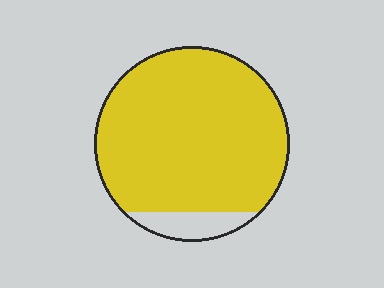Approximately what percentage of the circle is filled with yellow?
Approximately 90%.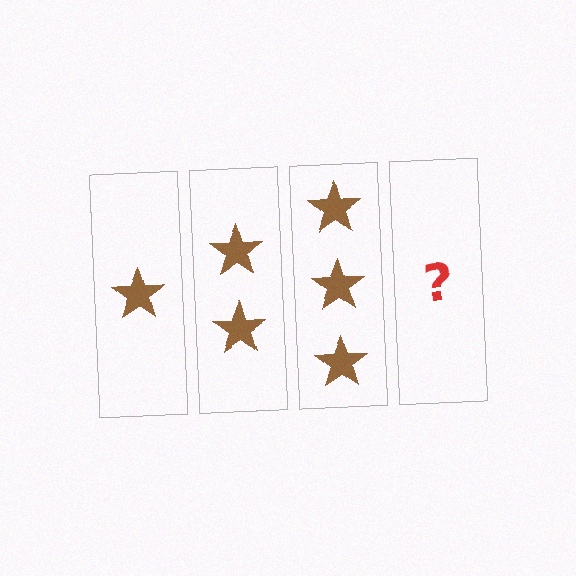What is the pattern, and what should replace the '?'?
The pattern is that each step adds one more star. The '?' should be 4 stars.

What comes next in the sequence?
The next element should be 4 stars.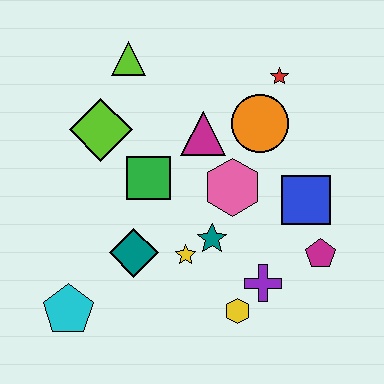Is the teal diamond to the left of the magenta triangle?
Yes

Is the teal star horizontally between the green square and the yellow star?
No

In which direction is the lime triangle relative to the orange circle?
The lime triangle is to the left of the orange circle.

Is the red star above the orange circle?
Yes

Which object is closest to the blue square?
The magenta pentagon is closest to the blue square.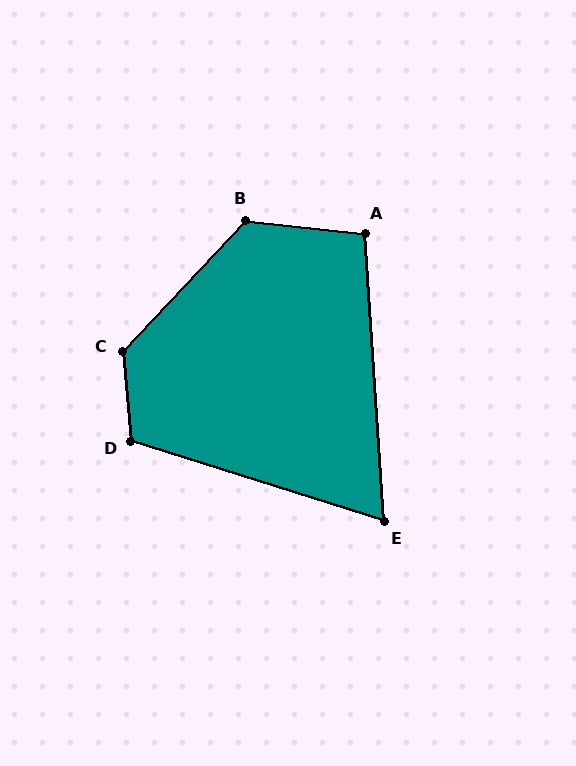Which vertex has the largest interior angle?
C, at approximately 132 degrees.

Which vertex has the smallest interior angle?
E, at approximately 69 degrees.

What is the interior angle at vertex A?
Approximately 100 degrees (obtuse).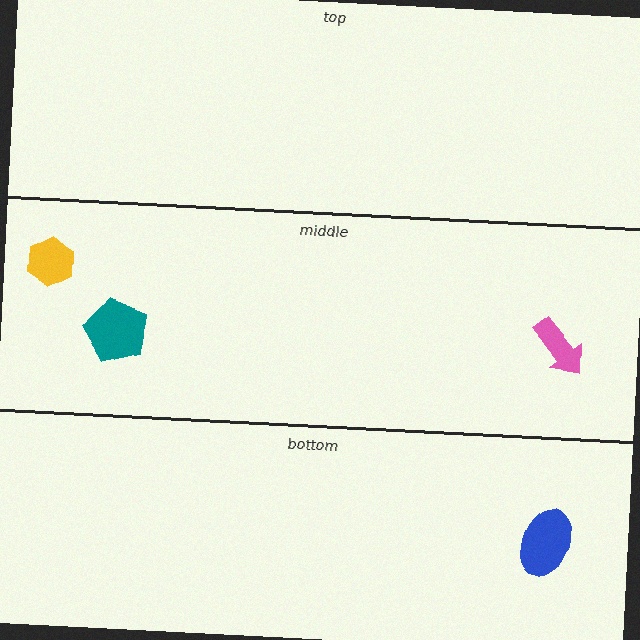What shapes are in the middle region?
The teal pentagon, the pink arrow, the yellow hexagon.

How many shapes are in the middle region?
3.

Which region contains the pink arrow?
The middle region.